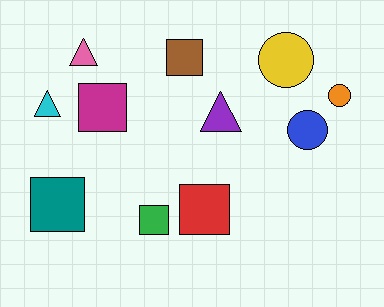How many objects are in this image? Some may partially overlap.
There are 11 objects.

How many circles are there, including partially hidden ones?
There are 3 circles.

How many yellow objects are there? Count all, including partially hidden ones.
There is 1 yellow object.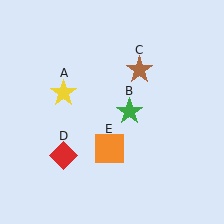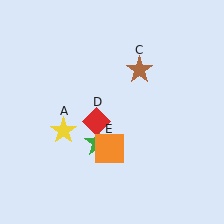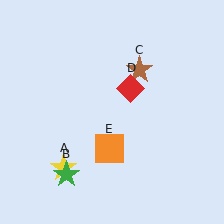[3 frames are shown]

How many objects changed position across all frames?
3 objects changed position: yellow star (object A), green star (object B), red diamond (object D).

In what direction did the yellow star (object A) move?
The yellow star (object A) moved down.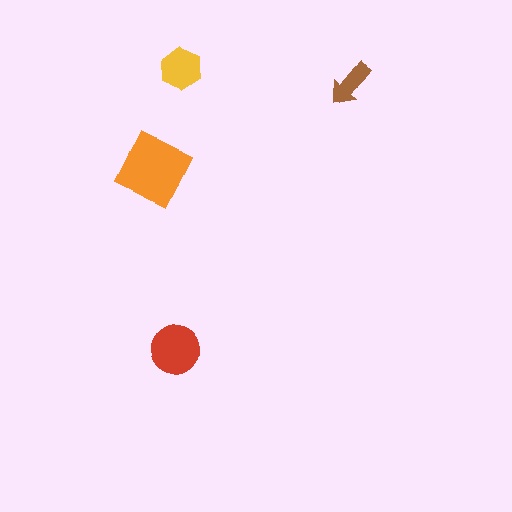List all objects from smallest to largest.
The brown arrow, the yellow hexagon, the red circle, the orange square.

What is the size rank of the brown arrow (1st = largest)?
4th.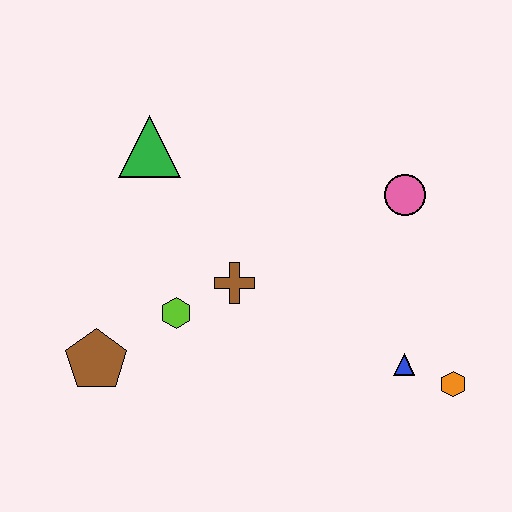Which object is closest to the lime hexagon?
The brown cross is closest to the lime hexagon.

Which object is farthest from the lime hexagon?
The orange hexagon is farthest from the lime hexagon.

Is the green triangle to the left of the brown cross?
Yes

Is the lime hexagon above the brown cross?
No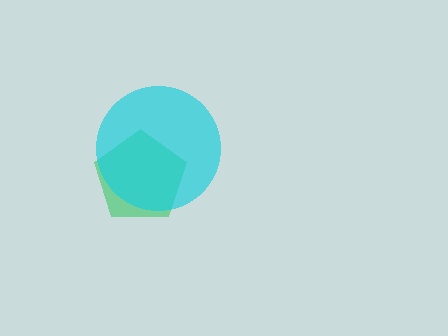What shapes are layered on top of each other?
The layered shapes are: a green pentagon, a cyan circle.